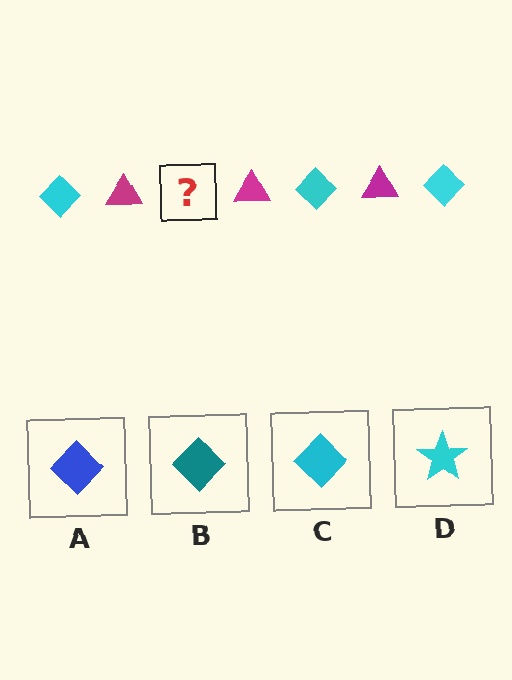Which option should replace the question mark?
Option C.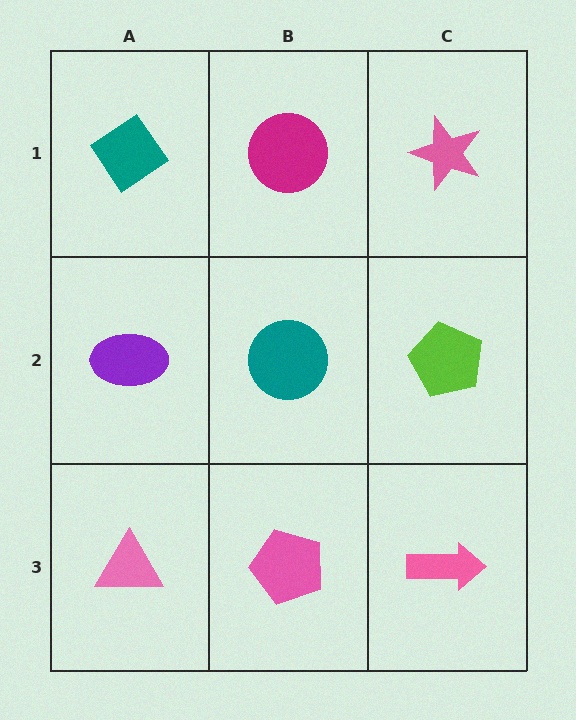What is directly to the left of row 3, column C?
A pink pentagon.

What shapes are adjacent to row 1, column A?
A purple ellipse (row 2, column A), a magenta circle (row 1, column B).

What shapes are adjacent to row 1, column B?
A teal circle (row 2, column B), a teal diamond (row 1, column A), a pink star (row 1, column C).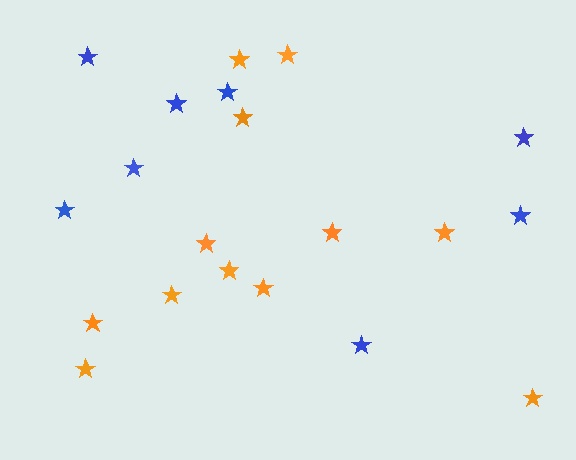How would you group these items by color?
There are 2 groups: one group of blue stars (8) and one group of orange stars (12).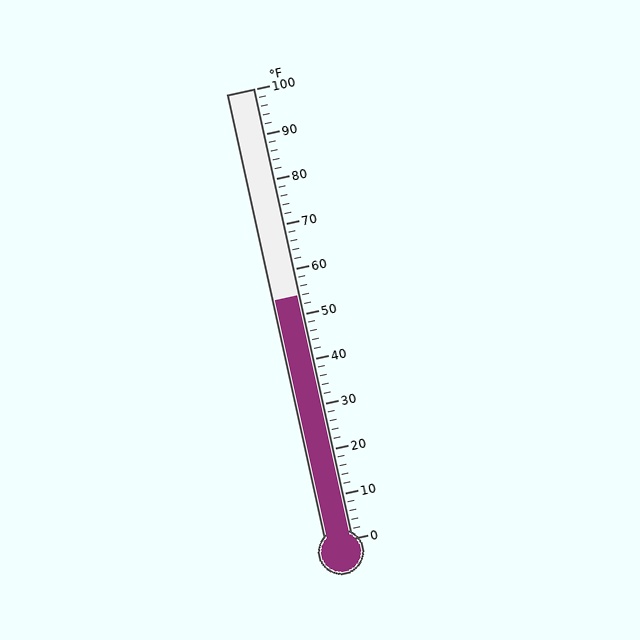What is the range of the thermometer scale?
The thermometer scale ranges from 0°F to 100°F.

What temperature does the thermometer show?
The thermometer shows approximately 54°F.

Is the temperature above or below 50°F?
The temperature is above 50°F.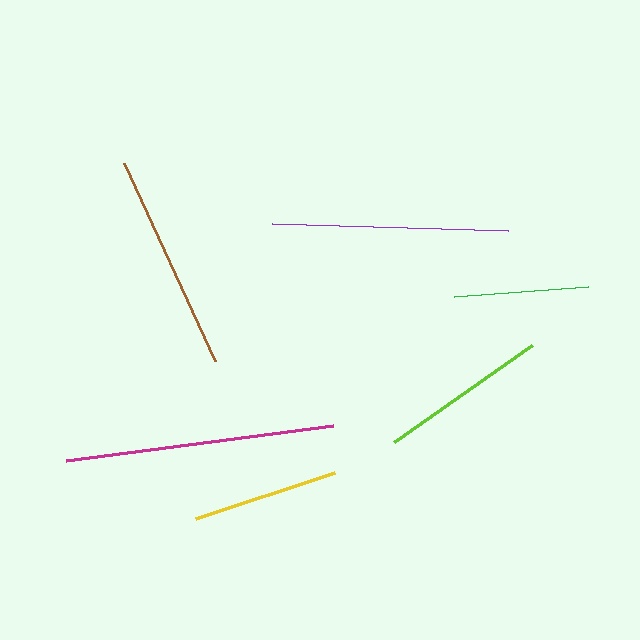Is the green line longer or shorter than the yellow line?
The yellow line is longer than the green line.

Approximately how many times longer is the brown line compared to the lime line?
The brown line is approximately 1.3 times the length of the lime line.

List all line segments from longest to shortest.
From longest to shortest: magenta, purple, brown, lime, yellow, green.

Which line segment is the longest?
The magenta line is the longest at approximately 269 pixels.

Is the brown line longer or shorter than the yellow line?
The brown line is longer than the yellow line.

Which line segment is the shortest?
The green line is the shortest at approximately 134 pixels.